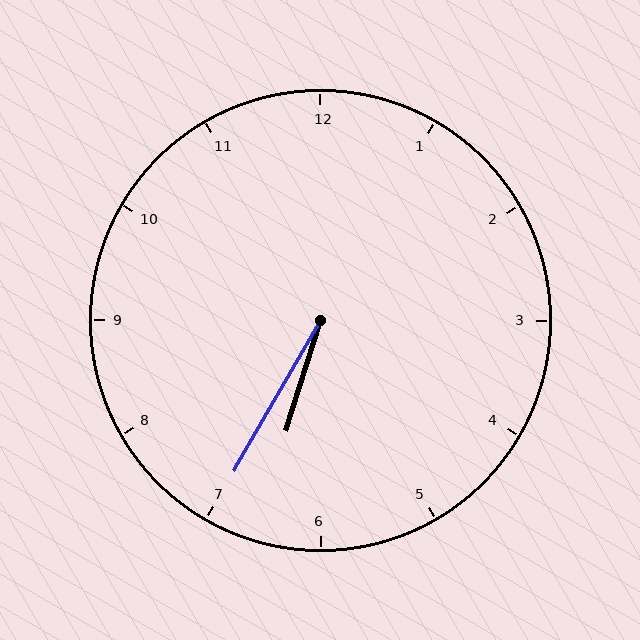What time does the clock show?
6:35.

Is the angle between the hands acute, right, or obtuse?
It is acute.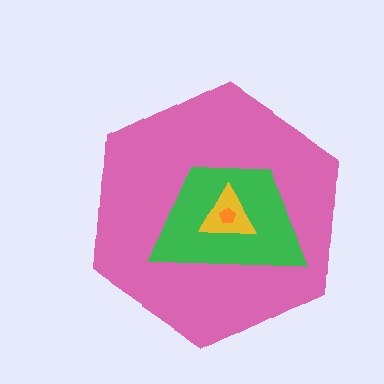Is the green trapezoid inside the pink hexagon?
Yes.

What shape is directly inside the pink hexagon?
The green trapezoid.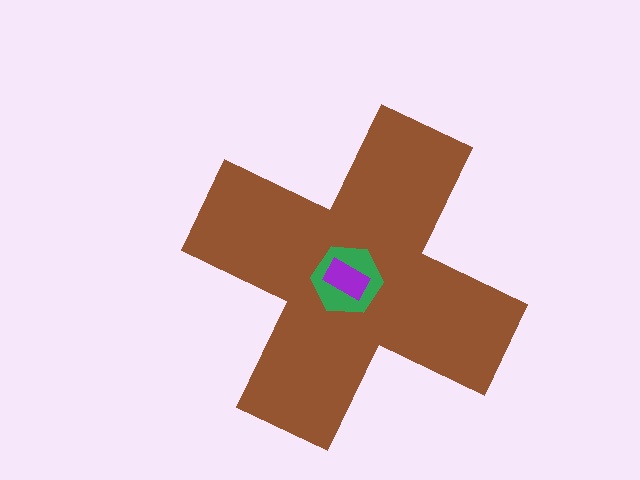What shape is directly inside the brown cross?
The green hexagon.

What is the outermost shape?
The brown cross.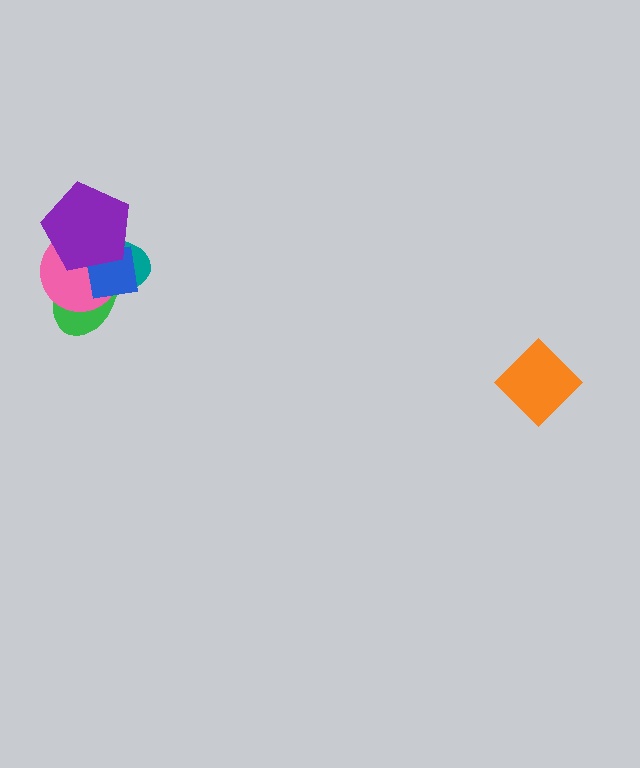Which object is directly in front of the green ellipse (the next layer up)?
The pink circle is directly in front of the green ellipse.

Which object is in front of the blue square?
The purple pentagon is in front of the blue square.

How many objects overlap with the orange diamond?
0 objects overlap with the orange diamond.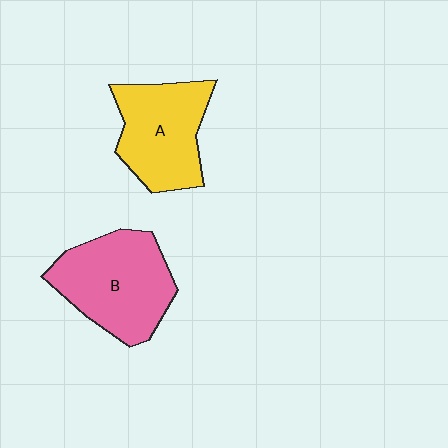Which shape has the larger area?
Shape B (pink).